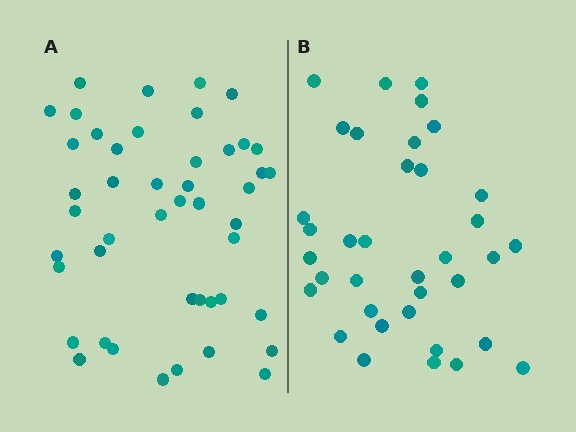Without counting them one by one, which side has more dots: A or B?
Region A (the left region) has more dots.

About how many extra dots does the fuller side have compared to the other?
Region A has roughly 10 or so more dots than region B.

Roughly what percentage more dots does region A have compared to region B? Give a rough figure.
About 30% more.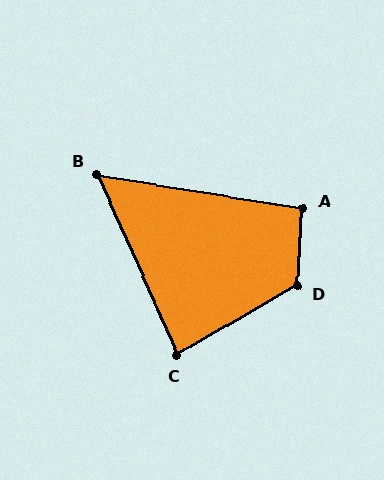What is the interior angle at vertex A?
Approximately 96 degrees (obtuse).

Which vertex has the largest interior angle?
D, at approximately 123 degrees.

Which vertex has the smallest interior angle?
B, at approximately 57 degrees.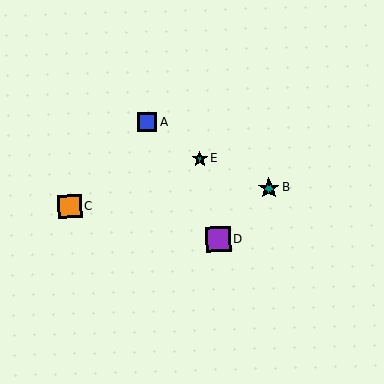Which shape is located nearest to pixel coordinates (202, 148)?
The teal star (labeled E) at (200, 159) is nearest to that location.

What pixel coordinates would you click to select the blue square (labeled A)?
Click at (147, 122) to select the blue square A.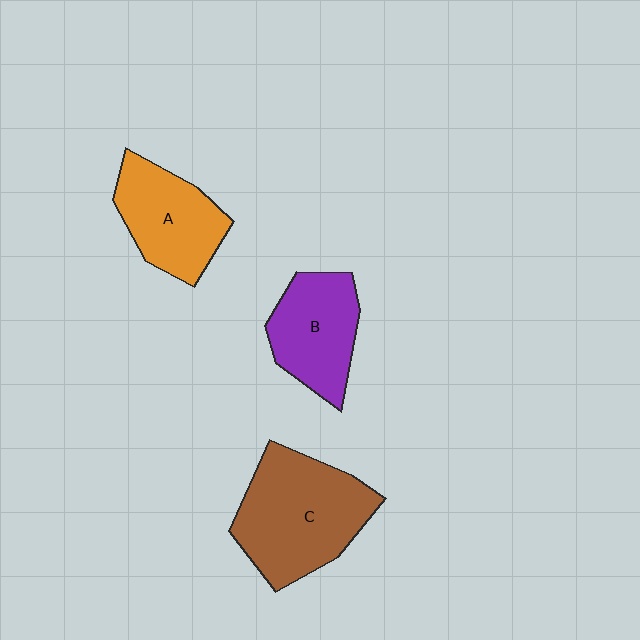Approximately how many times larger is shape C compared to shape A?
Approximately 1.5 times.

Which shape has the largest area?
Shape C (brown).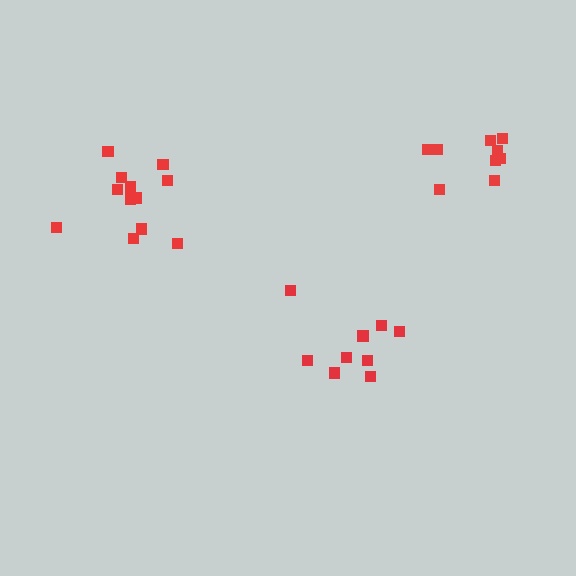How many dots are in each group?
Group 1: 13 dots, Group 2: 9 dots, Group 3: 9 dots (31 total).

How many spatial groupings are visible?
There are 3 spatial groupings.